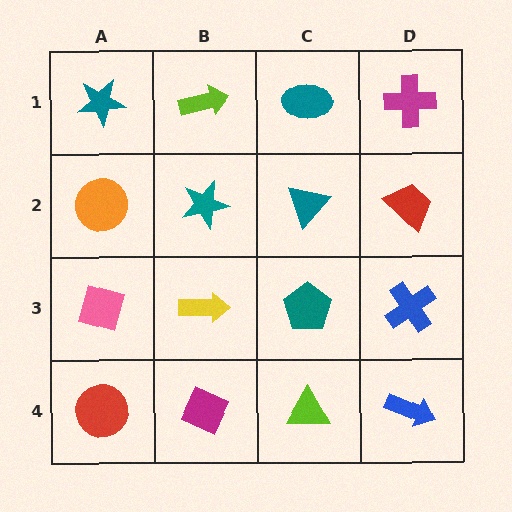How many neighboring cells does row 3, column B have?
4.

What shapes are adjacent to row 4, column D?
A blue cross (row 3, column D), a lime triangle (row 4, column C).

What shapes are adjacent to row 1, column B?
A teal star (row 2, column B), a teal star (row 1, column A), a teal ellipse (row 1, column C).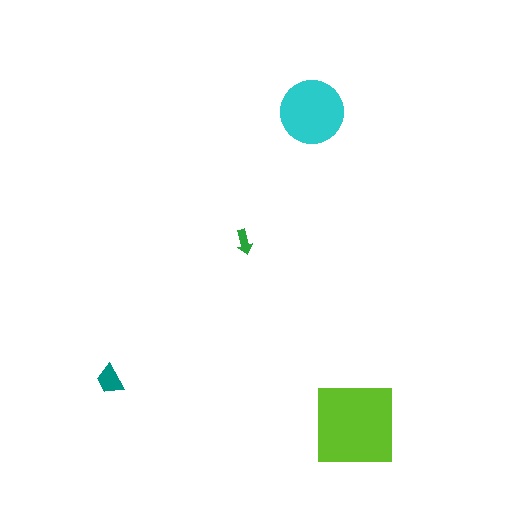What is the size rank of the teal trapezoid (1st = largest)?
3rd.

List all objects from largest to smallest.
The lime square, the cyan circle, the teal trapezoid, the green arrow.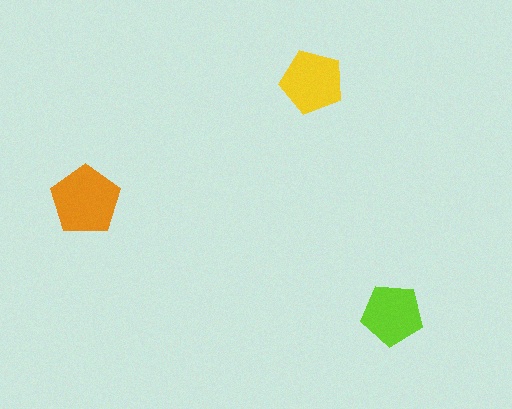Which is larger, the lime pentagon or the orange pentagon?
The orange one.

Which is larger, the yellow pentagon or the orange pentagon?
The orange one.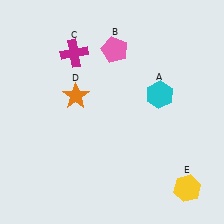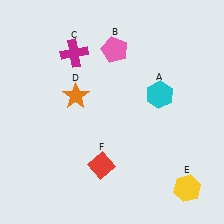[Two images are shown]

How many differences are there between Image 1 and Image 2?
There is 1 difference between the two images.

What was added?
A red diamond (F) was added in Image 2.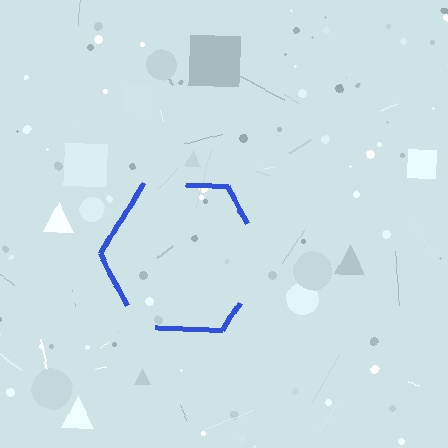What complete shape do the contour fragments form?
The contour fragments form a hexagon.